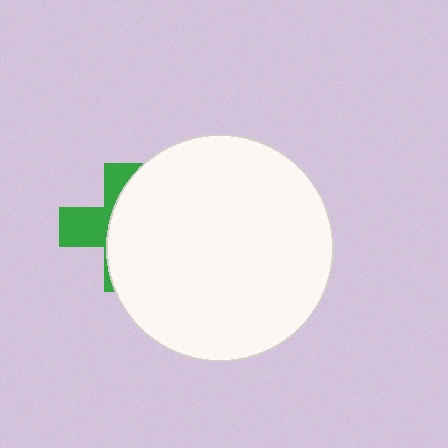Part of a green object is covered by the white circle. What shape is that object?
It is a cross.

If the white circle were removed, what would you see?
You would see the complete green cross.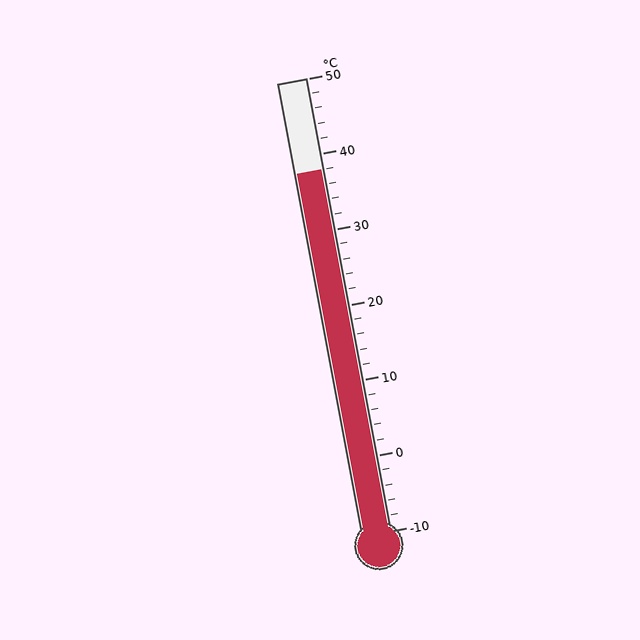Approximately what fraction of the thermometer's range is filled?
The thermometer is filled to approximately 80% of its range.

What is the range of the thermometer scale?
The thermometer scale ranges from -10°C to 50°C.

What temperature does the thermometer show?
The thermometer shows approximately 38°C.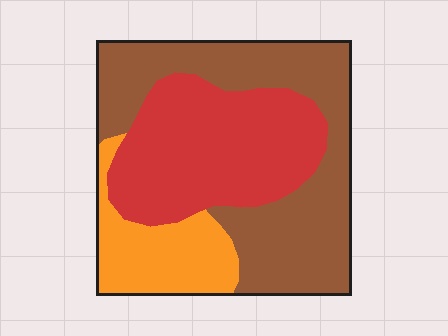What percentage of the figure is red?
Red takes up about three eighths (3/8) of the figure.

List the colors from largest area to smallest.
From largest to smallest: brown, red, orange.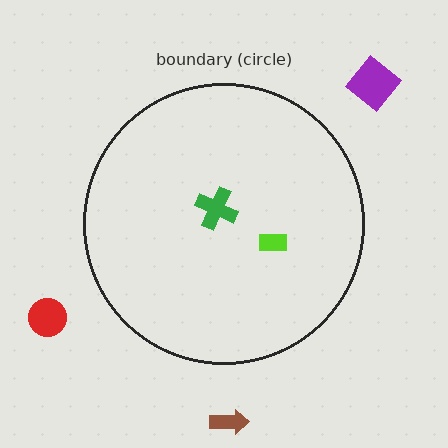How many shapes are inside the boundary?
2 inside, 3 outside.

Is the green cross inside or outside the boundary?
Inside.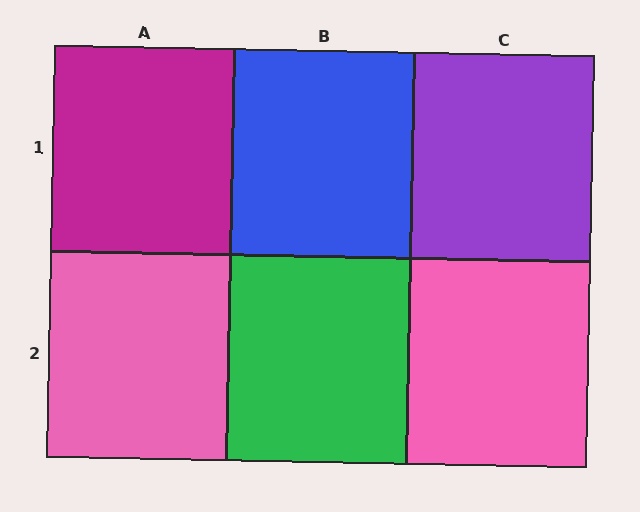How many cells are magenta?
1 cell is magenta.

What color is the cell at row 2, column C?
Pink.